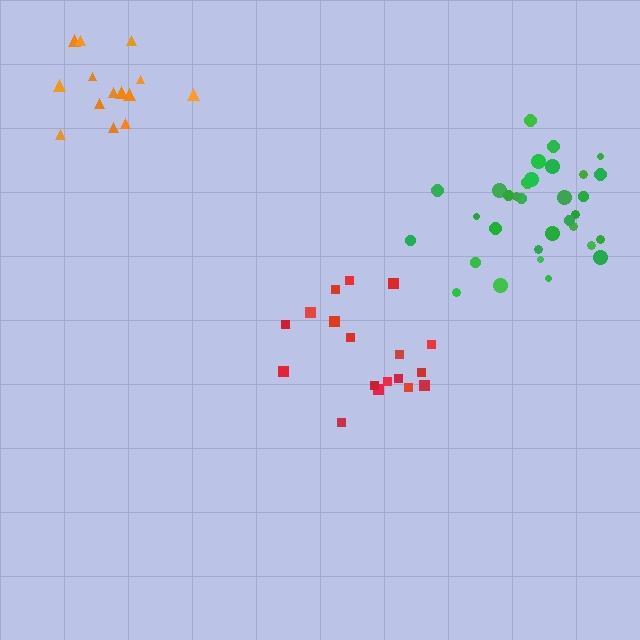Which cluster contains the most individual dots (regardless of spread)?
Green (32).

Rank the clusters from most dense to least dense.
green, red, orange.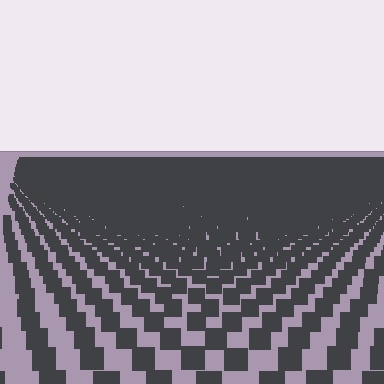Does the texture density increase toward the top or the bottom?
Density increases toward the top.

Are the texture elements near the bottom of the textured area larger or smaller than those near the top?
Larger. Near the bottom, elements are closer to the viewer and appear at a bigger on-screen size.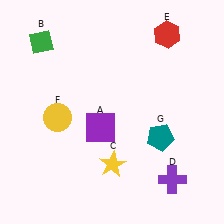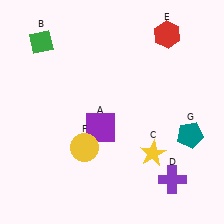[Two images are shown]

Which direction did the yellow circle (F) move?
The yellow circle (F) moved down.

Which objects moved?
The objects that moved are: the yellow star (C), the yellow circle (F), the teal pentagon (G).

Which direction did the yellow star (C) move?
The yellow star (C) moved right.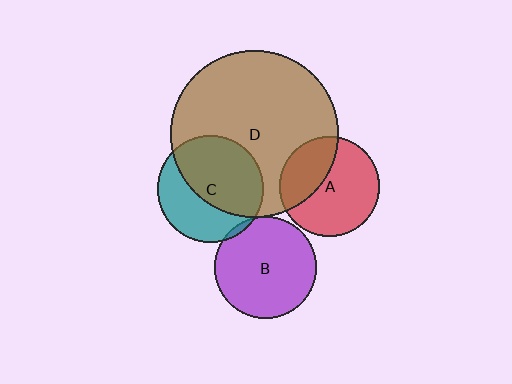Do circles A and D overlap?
Yes.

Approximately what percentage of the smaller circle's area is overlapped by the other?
Approximately 35%.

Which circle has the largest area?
Circle D (brown).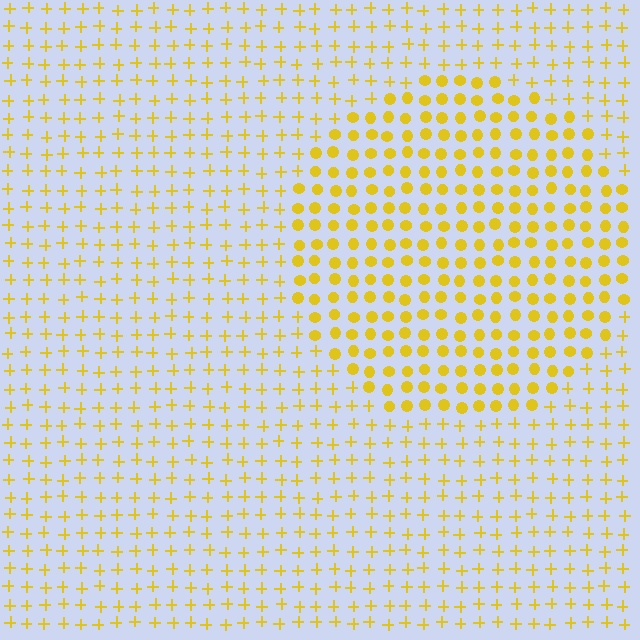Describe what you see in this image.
The image is filled with small yellow elements arranged in a uniform grid. A circle-shaped region contains circles, while the surrounding area contains plus signs. The boundary is defined purely by the change in element shape.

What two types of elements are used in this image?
The image uses circles inside the circle region and plus signs outside it.